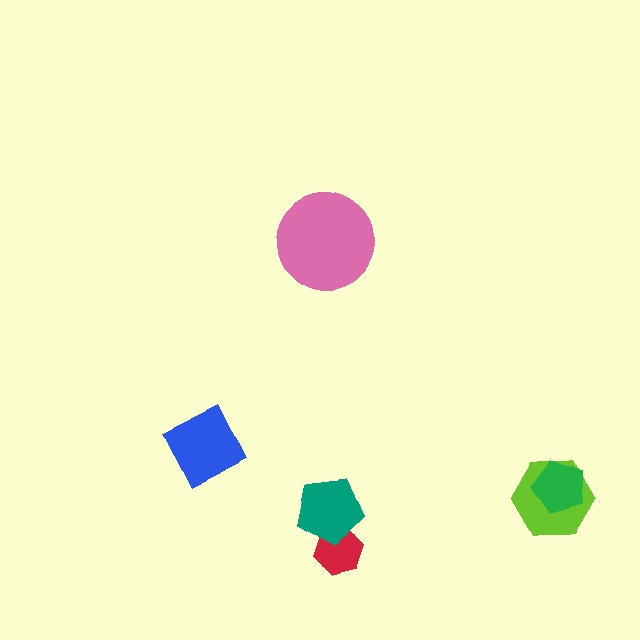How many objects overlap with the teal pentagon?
1 object overlaps with the teal pentagon.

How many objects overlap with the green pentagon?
1 object overlaps with the green pentagon.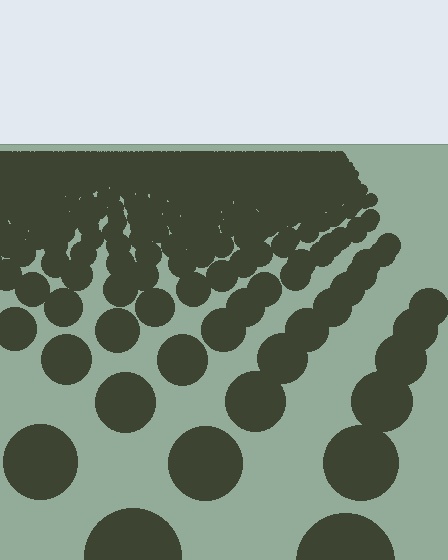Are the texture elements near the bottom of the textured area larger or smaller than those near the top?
Larger. Near the bottom, elements are closer to the viewer and appear at a bigger on-screen size.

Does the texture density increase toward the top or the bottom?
Density increases toward the top.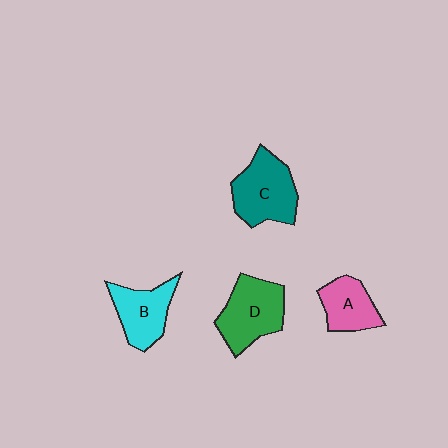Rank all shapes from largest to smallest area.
From largest to smallest: C (teal), D (green), B (cyan), A (pink).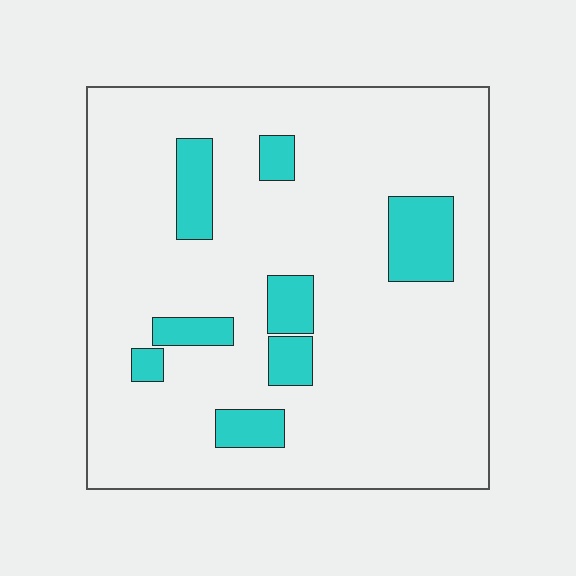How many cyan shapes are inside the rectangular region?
8.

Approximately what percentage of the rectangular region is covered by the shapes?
Approximately 15%.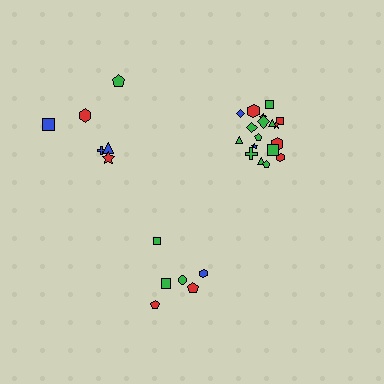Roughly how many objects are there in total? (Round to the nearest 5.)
Roughly 30 objects in total.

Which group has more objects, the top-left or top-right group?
The top-right group.